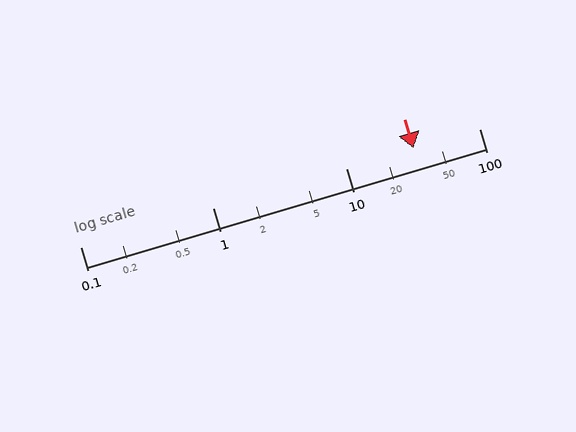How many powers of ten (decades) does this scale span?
The scale spans 3 decades, from 0.1 to 100.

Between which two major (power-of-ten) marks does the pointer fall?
The pointer is between 10 and 100.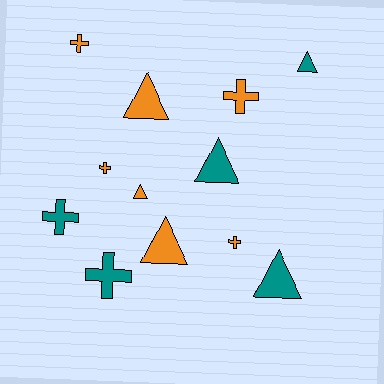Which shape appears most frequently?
Triangle, with 6 objects.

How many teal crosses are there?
There are 2 teal crosses.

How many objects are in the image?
There are 12 objects.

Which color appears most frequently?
Orange, with 7 objects.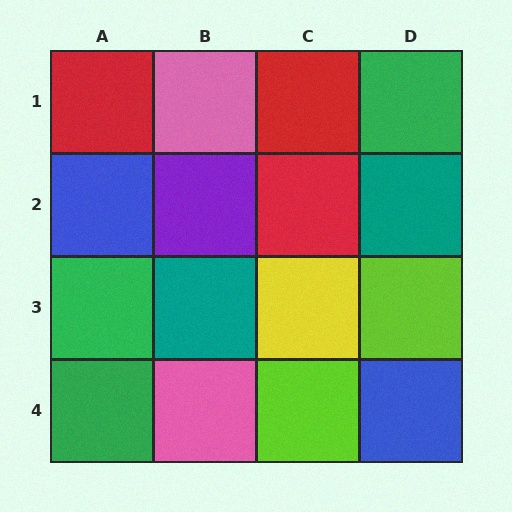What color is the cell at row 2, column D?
Teal.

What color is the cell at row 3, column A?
Green.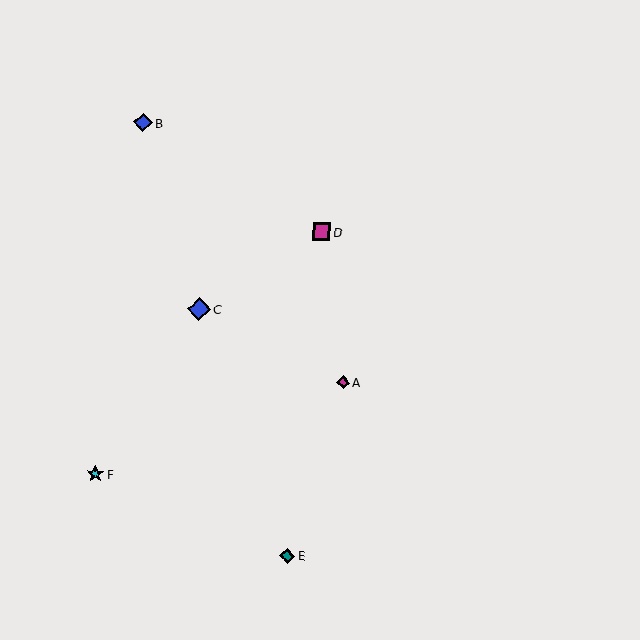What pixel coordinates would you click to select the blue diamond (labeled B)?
Click at (143, 123) to select the blue diamond B.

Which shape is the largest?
The blue diamond (labeled C) is the largest.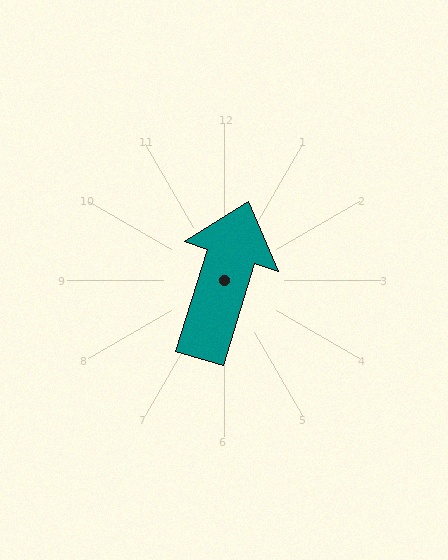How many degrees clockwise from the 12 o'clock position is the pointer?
Approximately 17 degrees.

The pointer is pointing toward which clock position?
Roughly 1 o'clock.